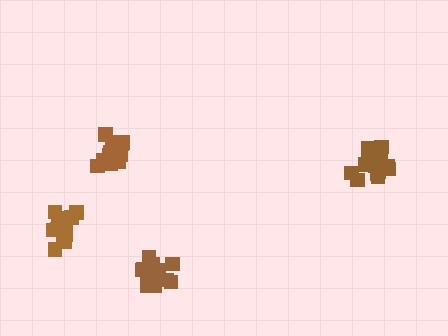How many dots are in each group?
Group 1: 19 dots, Group 2: 16 dots, Group 3: 14 dots, Group 4: 15 dots (64 total).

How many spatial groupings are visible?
There are 4 spatial groupings.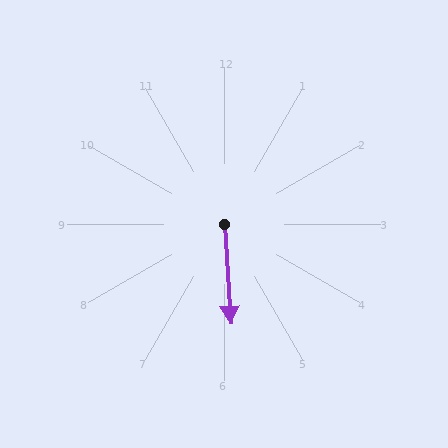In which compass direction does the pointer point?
South.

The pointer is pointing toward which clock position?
Roughly 6 o'clock.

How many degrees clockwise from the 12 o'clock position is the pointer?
Approximately 176 degrees.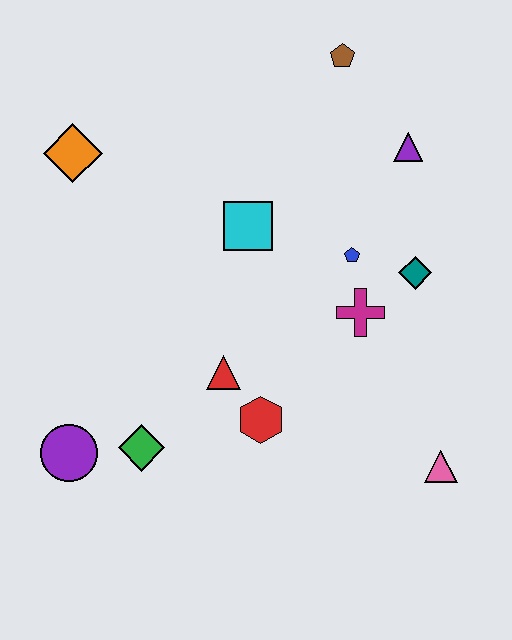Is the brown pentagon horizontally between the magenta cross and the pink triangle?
No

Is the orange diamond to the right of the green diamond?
No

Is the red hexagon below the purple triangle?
Yes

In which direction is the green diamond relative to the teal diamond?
The green diamond is to the left of the teal diamond.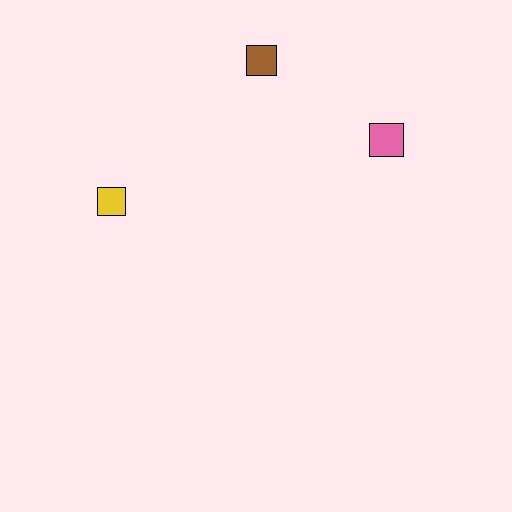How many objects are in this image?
There are 3 objects.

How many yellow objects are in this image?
There is 1 yellow object.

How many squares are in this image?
There are 3 squares.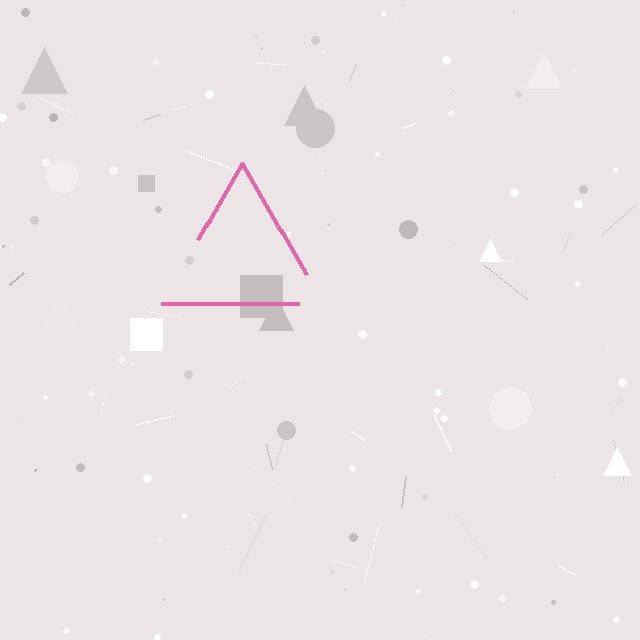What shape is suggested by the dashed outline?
The dashed outline suggests a triangle.